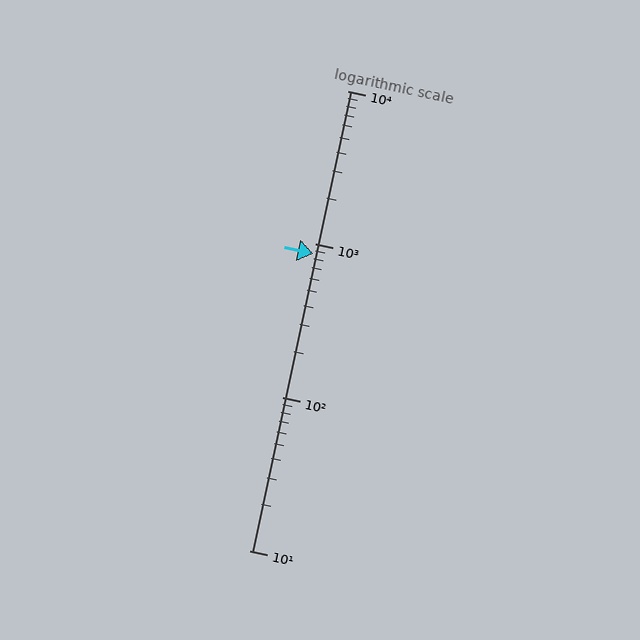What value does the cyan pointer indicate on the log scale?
The pointer indicates approximately 860.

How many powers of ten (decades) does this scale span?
The scale spans 3 decades, from 10 to 10000.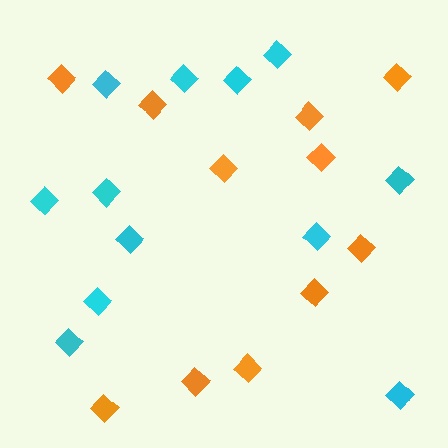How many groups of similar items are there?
There are 2 groups: one group of cyan diamonds (12) and one group of orange diamonds (11).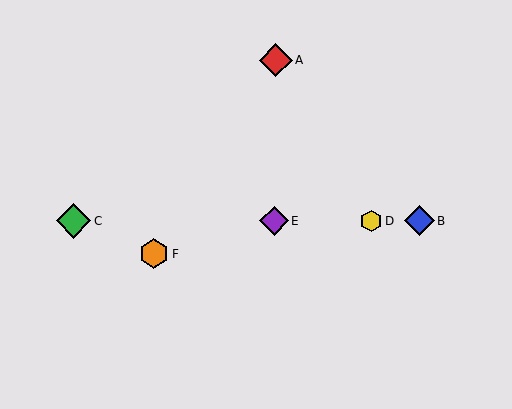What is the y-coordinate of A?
Object A is at y≈60.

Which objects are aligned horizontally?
Objects B, C, D, E are aligned horizontally.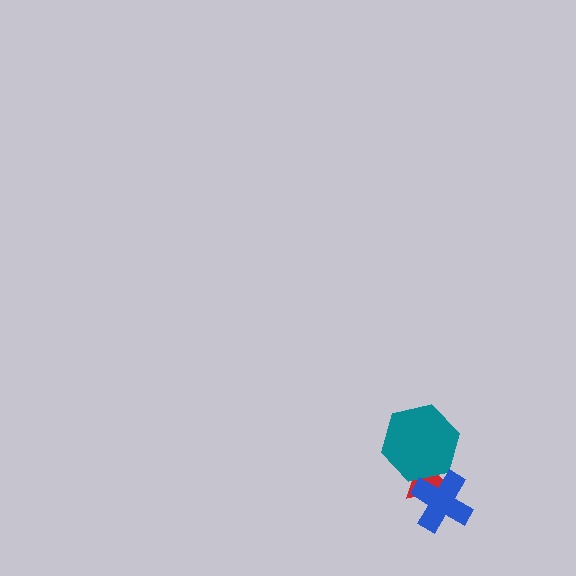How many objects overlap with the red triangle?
2 objects overlap with the red triangle.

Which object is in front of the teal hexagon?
The blue cross is in front of the teal hexagon.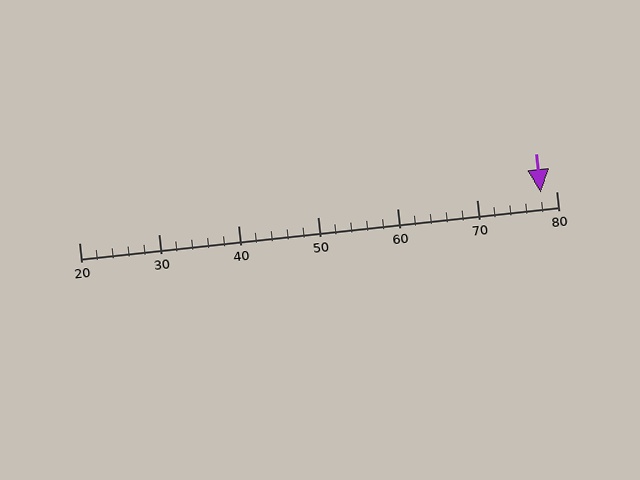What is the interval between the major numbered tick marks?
The major tick marks are spaced 10 units apart.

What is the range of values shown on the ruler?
The ruler shows values from 20 to 80.